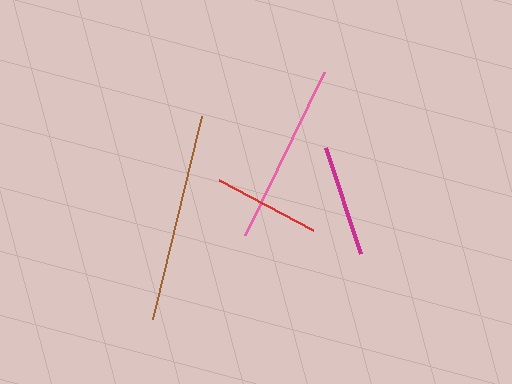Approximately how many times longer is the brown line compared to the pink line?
The brown line is approximately 1.2 times the length of the pink line.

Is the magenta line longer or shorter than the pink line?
The pink line is longer than the magenta line.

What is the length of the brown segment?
The brown segment is approximately 208 pixels long.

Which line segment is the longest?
The brown line is the longest at approximately 208 pixels.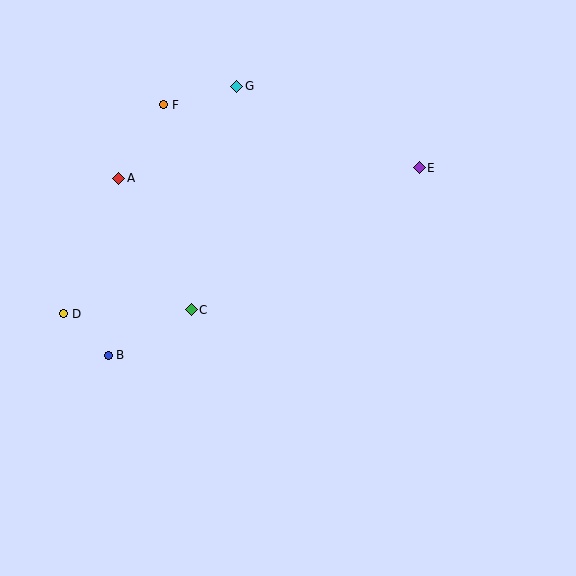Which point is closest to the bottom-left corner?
Point B is closest to the bottom-left corner.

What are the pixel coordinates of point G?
Point G is at (237, 86).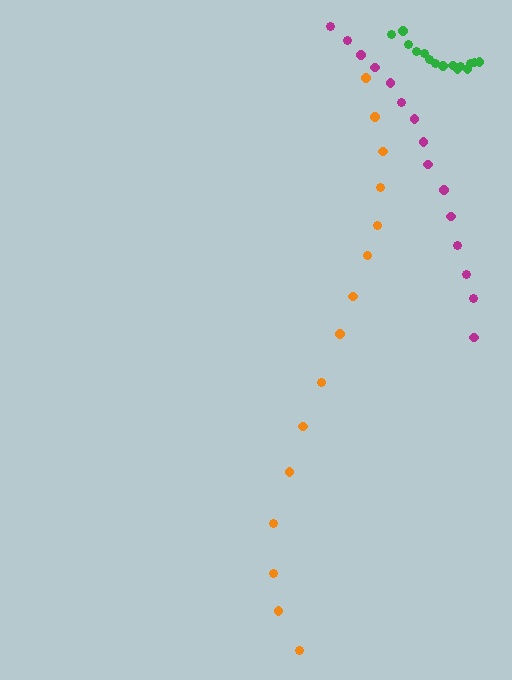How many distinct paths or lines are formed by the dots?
There are 3 distinct paths.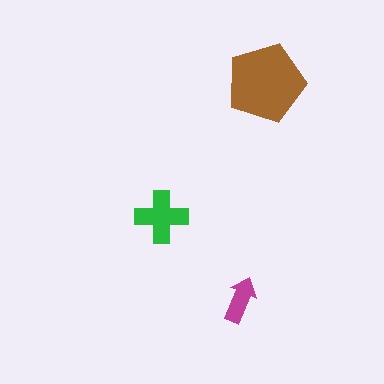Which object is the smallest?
The magenta arrow.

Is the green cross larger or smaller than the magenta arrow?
Larger.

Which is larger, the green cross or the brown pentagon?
The brown pentagon.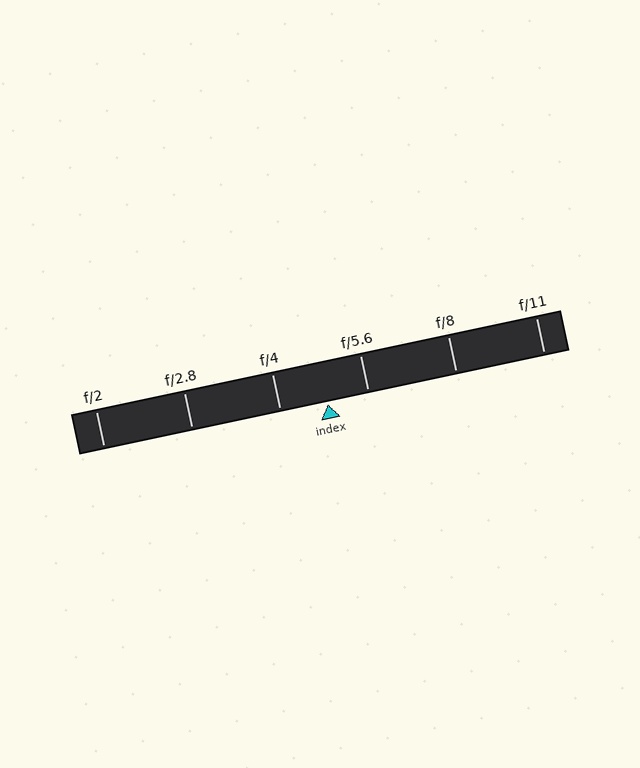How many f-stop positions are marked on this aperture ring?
There are 6 f-stop positions marked.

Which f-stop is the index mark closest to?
The index mark is closest to f/5.6.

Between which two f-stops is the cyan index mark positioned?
The index mark is between f/4 and f/5.6.